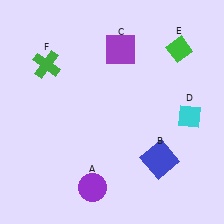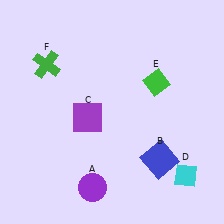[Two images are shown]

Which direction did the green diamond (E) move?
The green diamond (E) moved down.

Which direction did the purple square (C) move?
The purple square (C) moved down.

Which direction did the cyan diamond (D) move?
The cyan diamond (D) moved down.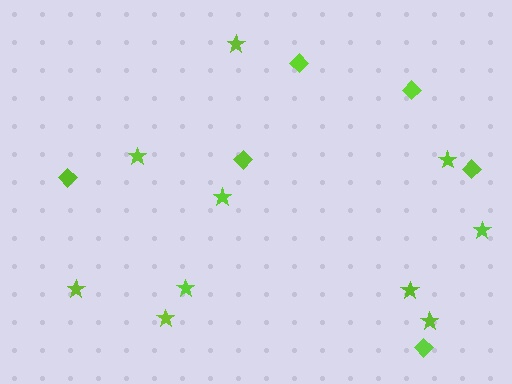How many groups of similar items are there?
There are 2 groups: one group of diamonds (6) and one group of stars (10).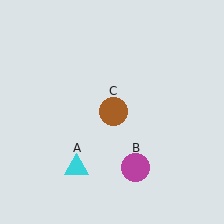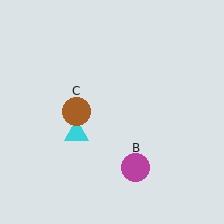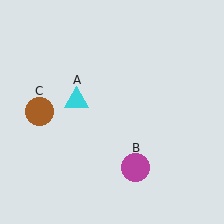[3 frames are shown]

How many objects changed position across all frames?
2 objects changed position: cyan triangle (object A), brown circle (object C).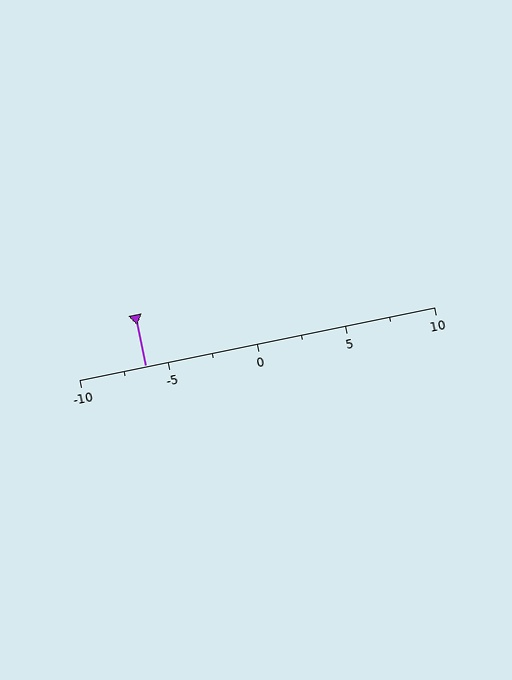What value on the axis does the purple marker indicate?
The marker indicates approximately -6.2.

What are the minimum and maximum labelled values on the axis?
The axis runs from -10 to 10.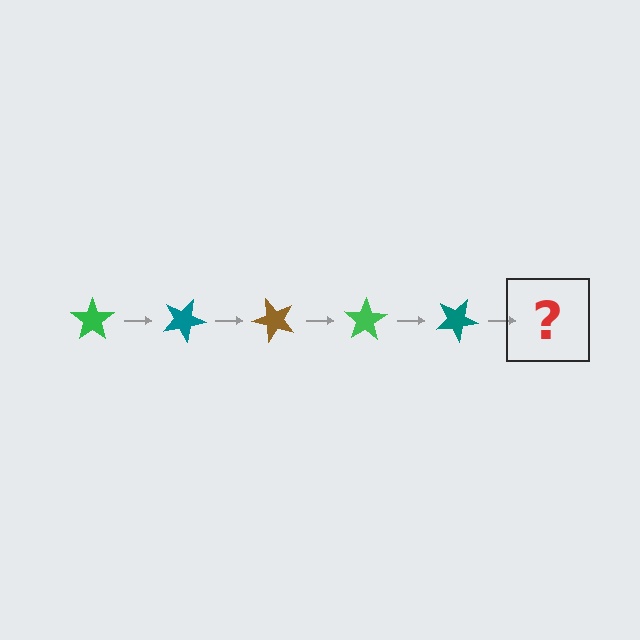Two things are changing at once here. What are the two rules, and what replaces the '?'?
The two rules are that it rotates 25 degrees each step and the color cycles through green, teal, and brown. The '?' should be a brown star, rotated 125 degrees from the start.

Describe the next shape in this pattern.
It should be a brown star, rotated 125 degrees from the start.